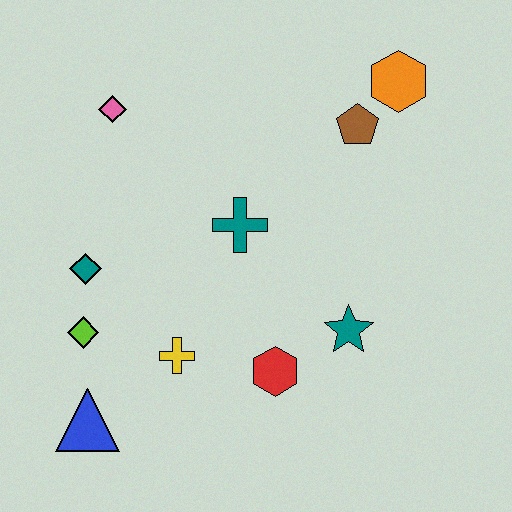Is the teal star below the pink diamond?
Yes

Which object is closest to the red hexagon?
The teal star is closest to the red hexagon.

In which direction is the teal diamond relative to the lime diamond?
The teal diamond is above the lime diamond.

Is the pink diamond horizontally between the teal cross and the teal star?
No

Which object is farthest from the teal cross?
The blue triangle is farthest from the teal cross.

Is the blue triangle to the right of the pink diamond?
No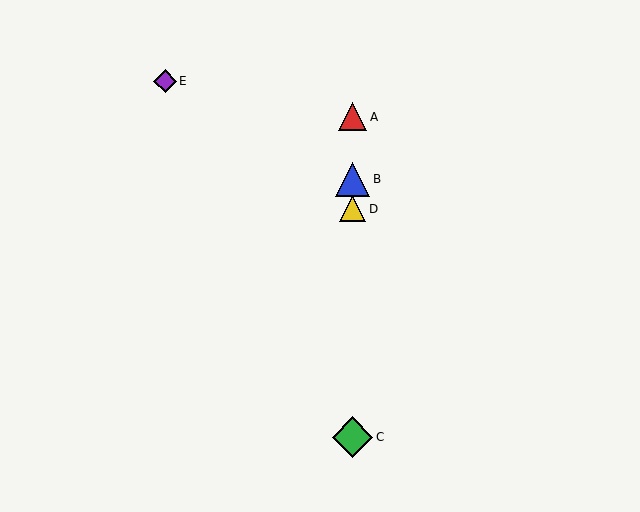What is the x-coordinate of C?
Object C is at x≈353.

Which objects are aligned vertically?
Objects A, B, C, D are aligned vertically.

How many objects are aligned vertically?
4 objects (A, B, C, D) are aligned vertically.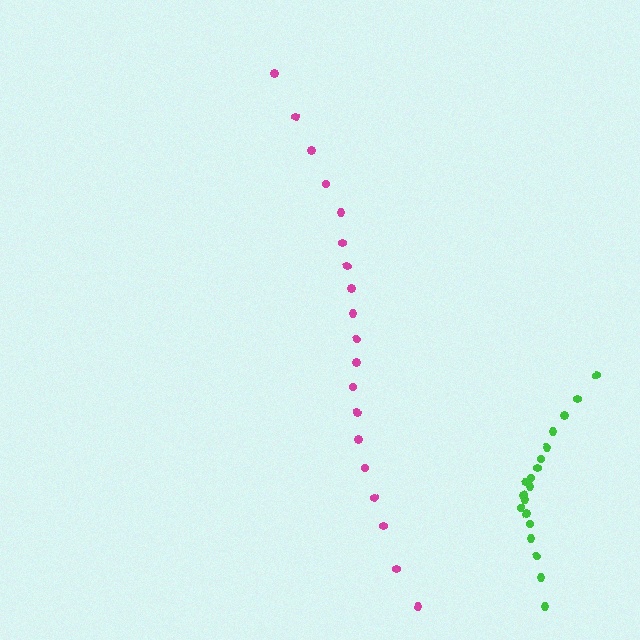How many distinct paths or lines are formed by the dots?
There are 2 distinct paths.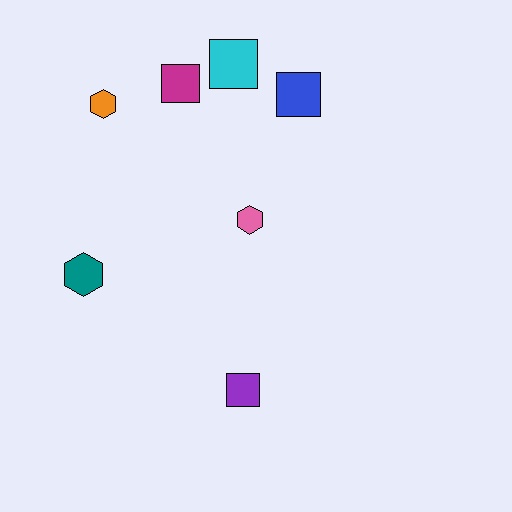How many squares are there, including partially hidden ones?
There are 4 squares.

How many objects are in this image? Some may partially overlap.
There are 7 objects.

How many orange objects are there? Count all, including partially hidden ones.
There is 1 orange object.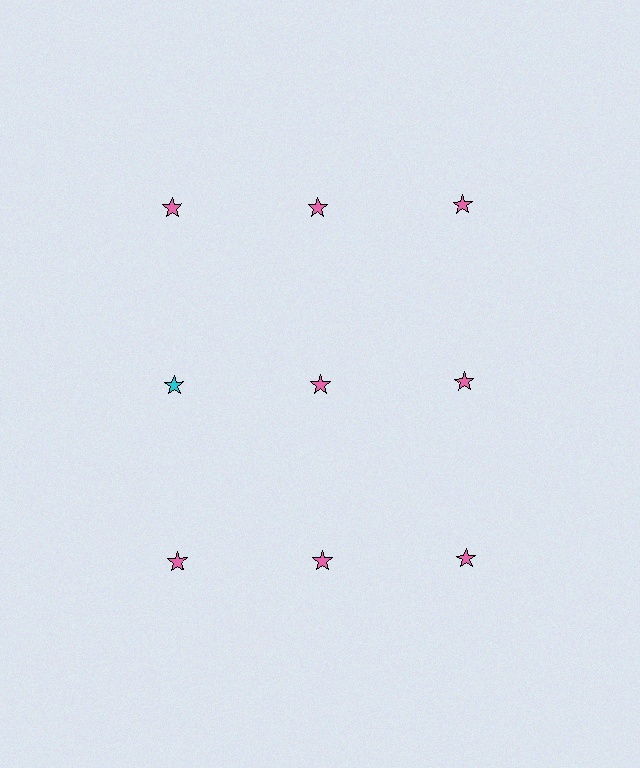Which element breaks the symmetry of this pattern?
The cyan star in the second row, leftmost column breaks the symmetry. All other shapes are pink stars.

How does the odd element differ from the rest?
It has a different color: cyan instead of pink.